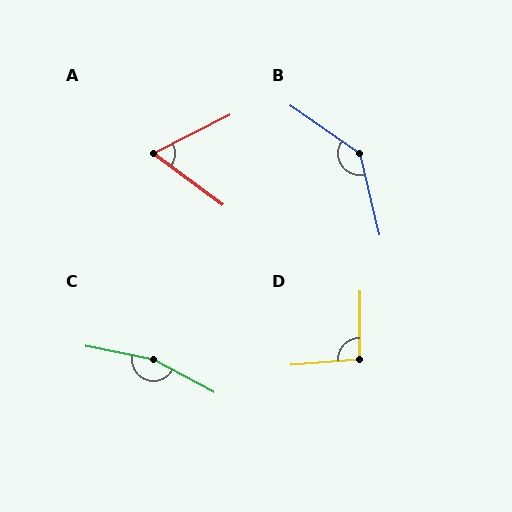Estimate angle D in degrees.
Approximately 95 degrees.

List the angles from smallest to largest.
A (63°), D (95°), B (138°), C (163°).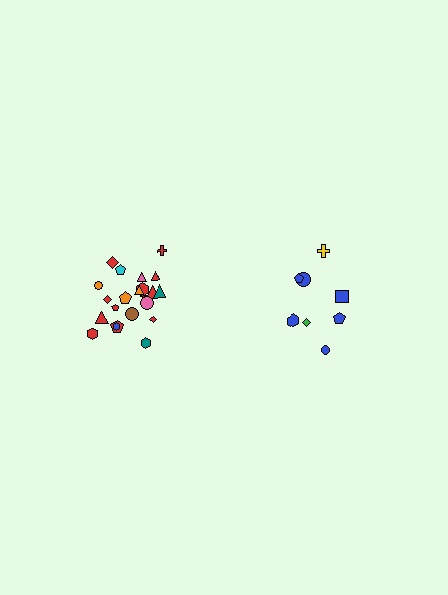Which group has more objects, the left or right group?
The left group.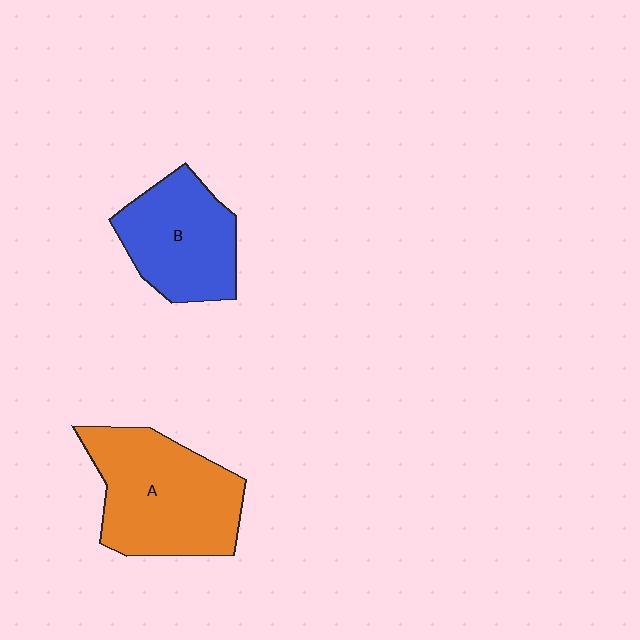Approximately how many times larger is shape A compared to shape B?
Approximately 1.3 times.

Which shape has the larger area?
Shape A (orange).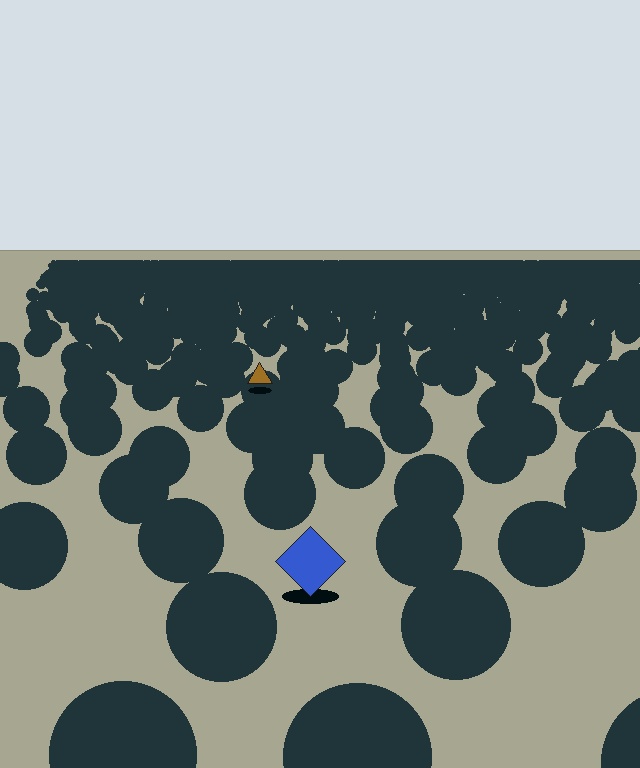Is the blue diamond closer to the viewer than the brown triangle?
Yes. The blue diamond is closer — you can tell from the texture gradient: the ground texture is coarser near it.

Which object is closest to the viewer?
The blue diamond is closest. The texture marks near it are larger and more spread out.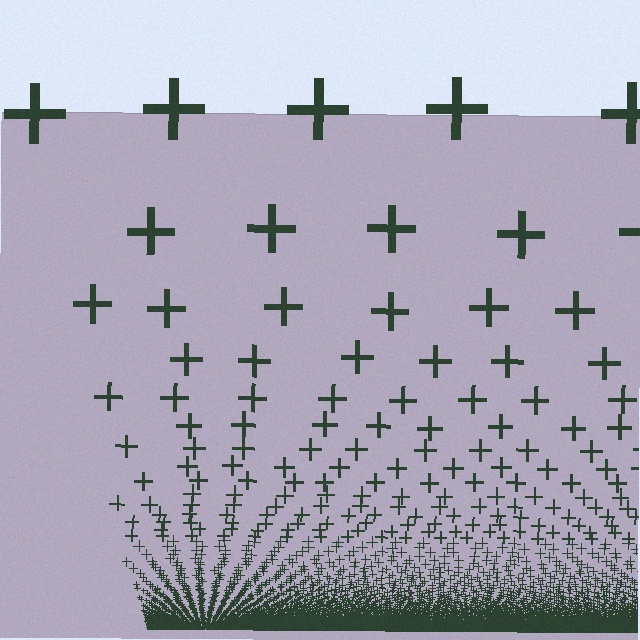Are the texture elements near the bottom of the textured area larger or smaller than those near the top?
Smaller. The gradient is inverted — elements near the bottom are smaller and denser.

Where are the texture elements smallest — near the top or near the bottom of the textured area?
Near the bottom.